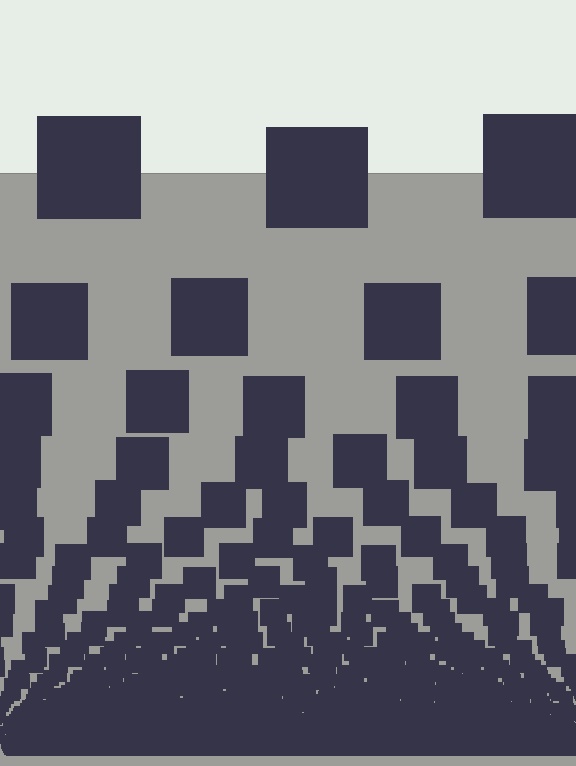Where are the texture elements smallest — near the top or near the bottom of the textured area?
Near the bottom.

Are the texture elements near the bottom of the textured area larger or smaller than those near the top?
Smaller. The gradient is inverted — elements near the bottom are smaller and denser.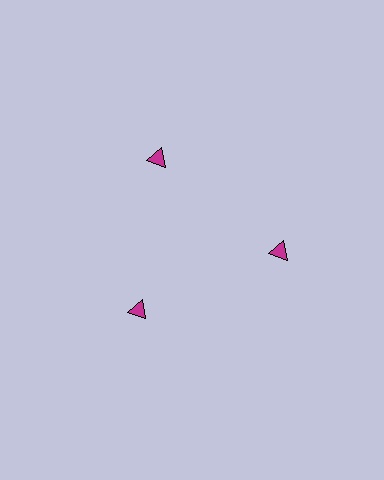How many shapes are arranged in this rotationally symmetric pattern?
There are 3 shapes, arranged in 3 groups of 1.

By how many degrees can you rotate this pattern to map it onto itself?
The pattern maps onto itself every 120 degrees of rotation.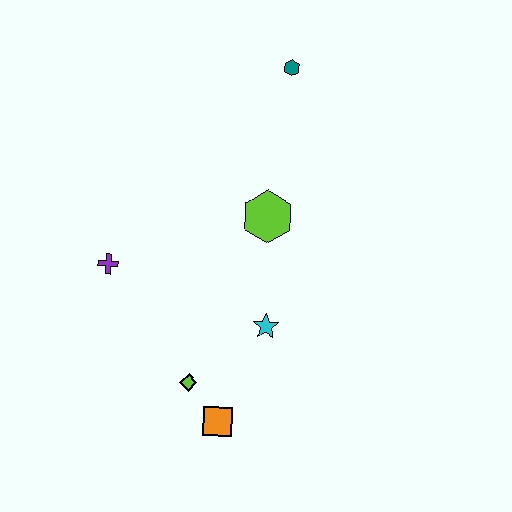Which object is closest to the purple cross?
The lime diamond is closest to the purple cross.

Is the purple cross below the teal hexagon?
Yes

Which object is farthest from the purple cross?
The teal hexagon is farthest from the purple cross.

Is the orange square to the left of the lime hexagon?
Yes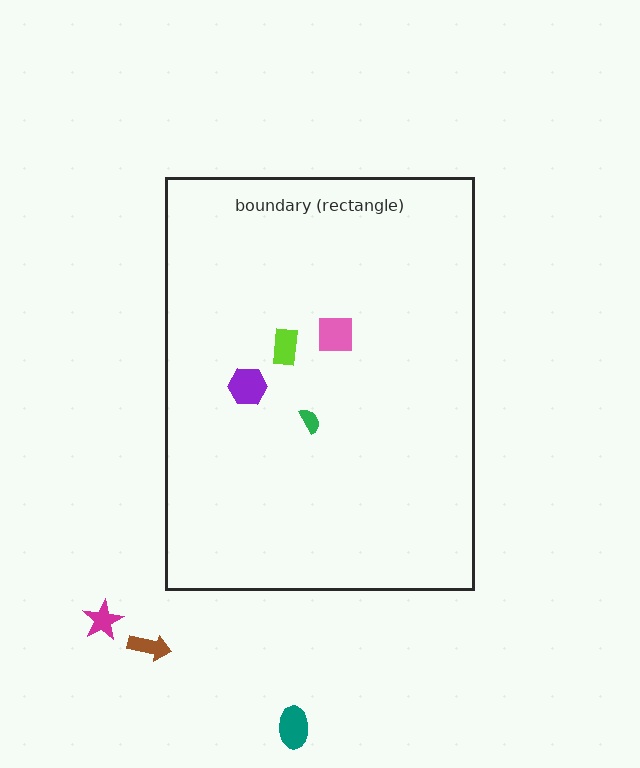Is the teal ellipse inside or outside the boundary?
Outside.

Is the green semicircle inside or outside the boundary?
Inside.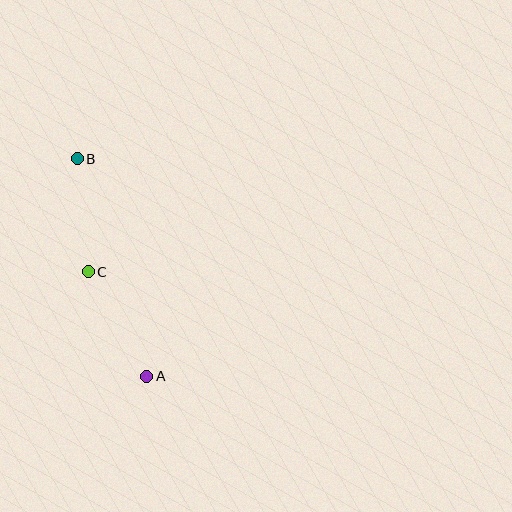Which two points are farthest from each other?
Points A and B are farthest from each other.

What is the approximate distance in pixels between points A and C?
The distance between A and C is approximately 120 pixels.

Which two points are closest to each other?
Points B and C are closest to each other.